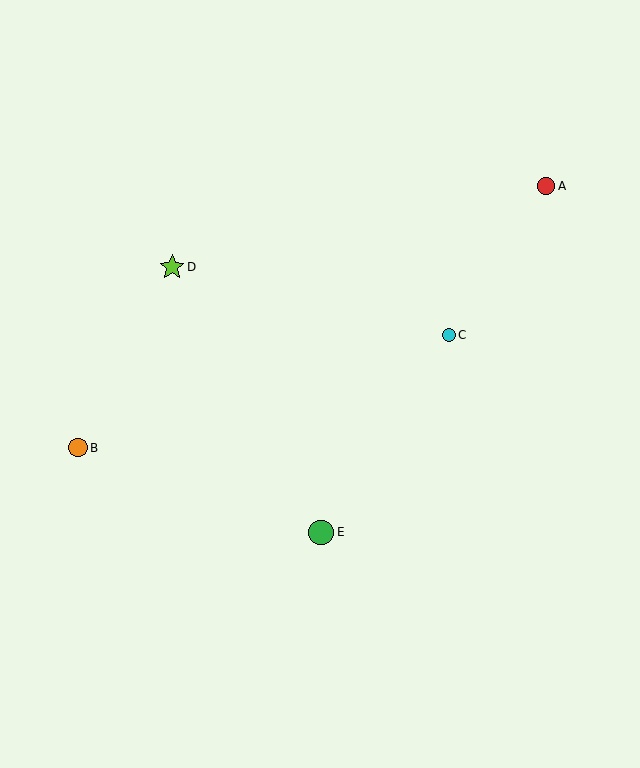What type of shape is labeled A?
Shape A is a red circle.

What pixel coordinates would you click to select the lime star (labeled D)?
Click at (172, 267) to select the lime star D.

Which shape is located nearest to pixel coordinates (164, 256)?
The lime star (labeled D) at (172, 267) is nearest to that location.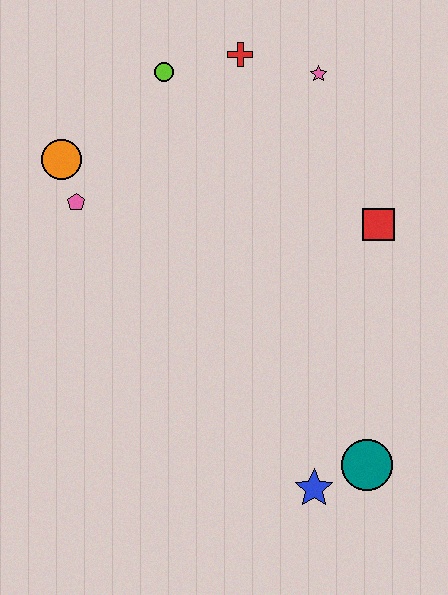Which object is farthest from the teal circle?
The lime circle is farthest from the teal circle.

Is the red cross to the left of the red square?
Yes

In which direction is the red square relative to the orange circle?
The red square is to the right of the orange circle.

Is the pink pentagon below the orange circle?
Yes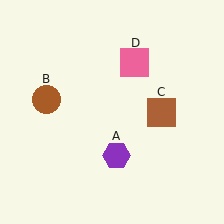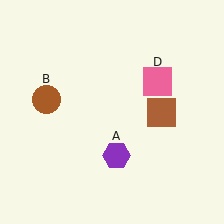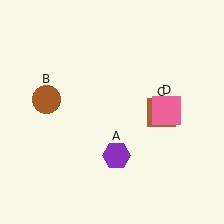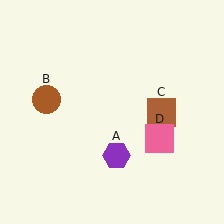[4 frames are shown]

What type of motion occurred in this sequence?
The pink square (object D) rotated clockwise around the center of the scene.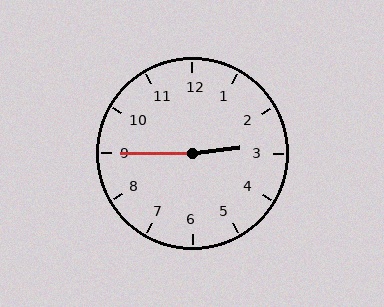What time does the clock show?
2:45.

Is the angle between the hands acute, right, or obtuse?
It is obtuse.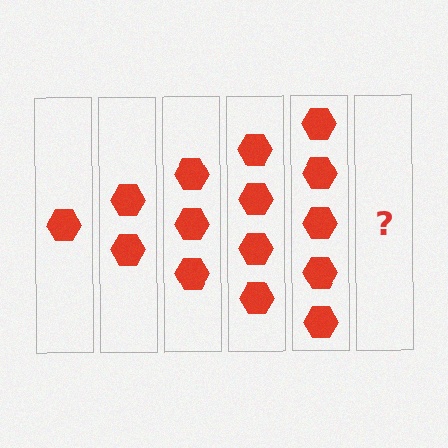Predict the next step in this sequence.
The next step is 6 hexagons.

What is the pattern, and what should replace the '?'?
The pattern is that each step adds one more hexagon. The '?' should be 6 hexagons.